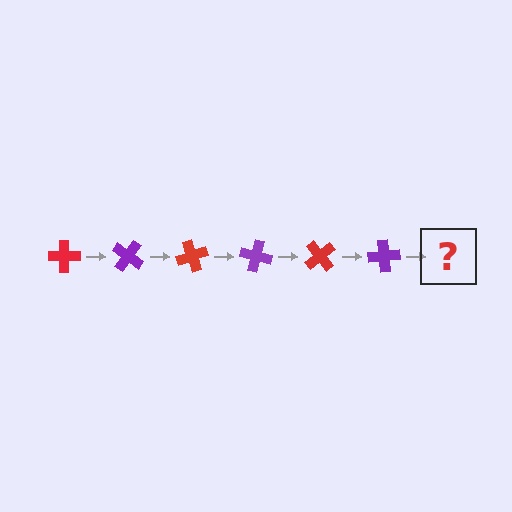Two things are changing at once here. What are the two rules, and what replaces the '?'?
The two rules are that it rotates 35 degrees each step and the color cycles through red and purple. The '?' should be a red cross, rotated 210 degrees from the start.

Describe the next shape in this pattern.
It should be a red cross, rotated 210 degrees from the start.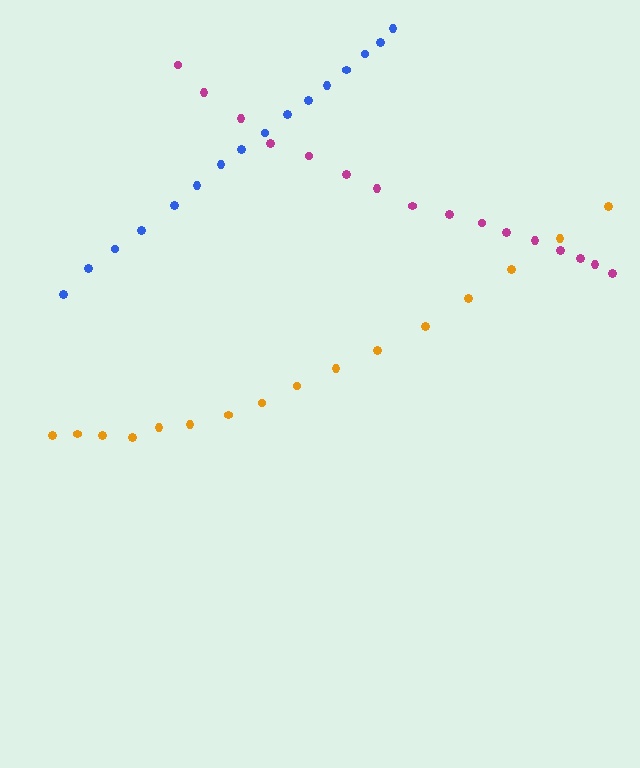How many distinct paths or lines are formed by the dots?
There are 3 distinct paths.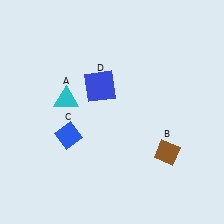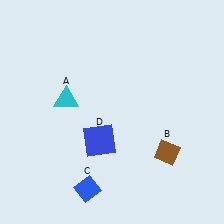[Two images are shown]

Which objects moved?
The objects that moved are: the blue diamond (C), the blue square (D).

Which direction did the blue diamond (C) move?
The blue diamond (C) moved down.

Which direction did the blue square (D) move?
The blue square (D) moved down.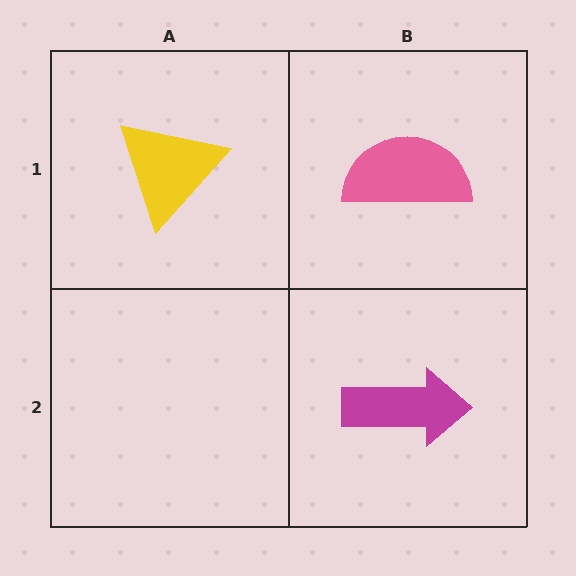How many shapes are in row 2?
1 shape.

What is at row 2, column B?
A magenta arrow.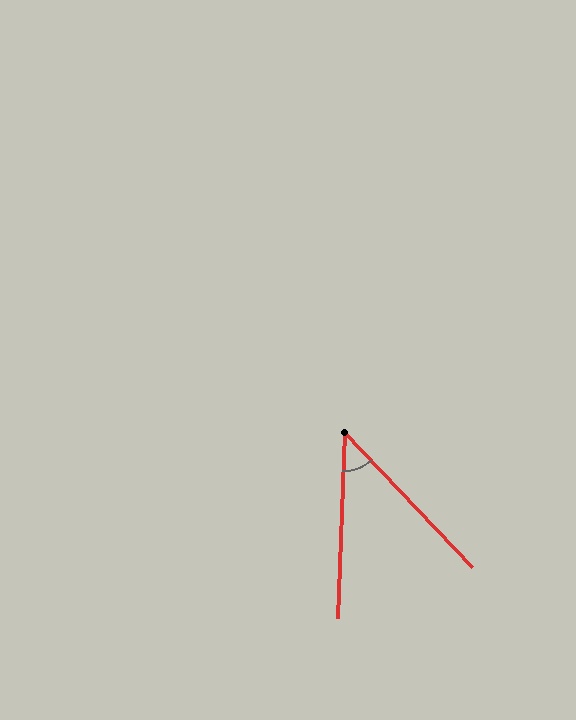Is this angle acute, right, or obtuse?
It is acute.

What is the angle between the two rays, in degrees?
Approximately 46 degrees.